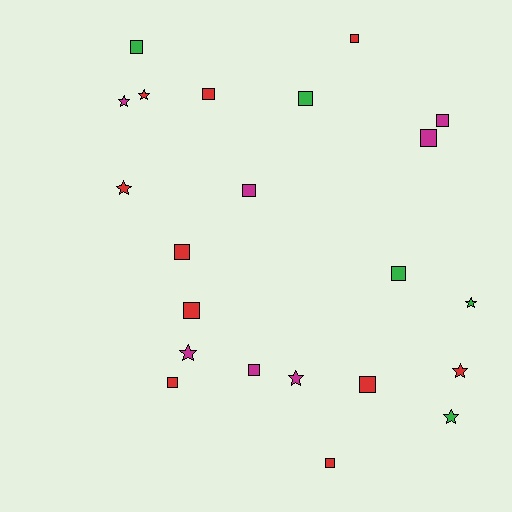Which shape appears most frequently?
Square, with 14 objects.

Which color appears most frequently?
Red, with 10 objects.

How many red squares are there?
There are 7 red squares.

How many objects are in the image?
There are 22 objects.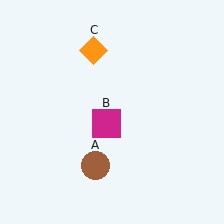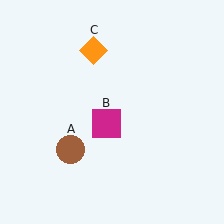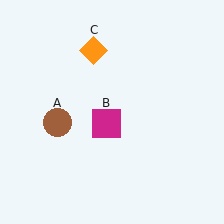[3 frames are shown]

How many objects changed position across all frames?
1 object changed position: brown circle (object A).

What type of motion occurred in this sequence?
The brown circle (object A) rotated clockwise around the center of the scene.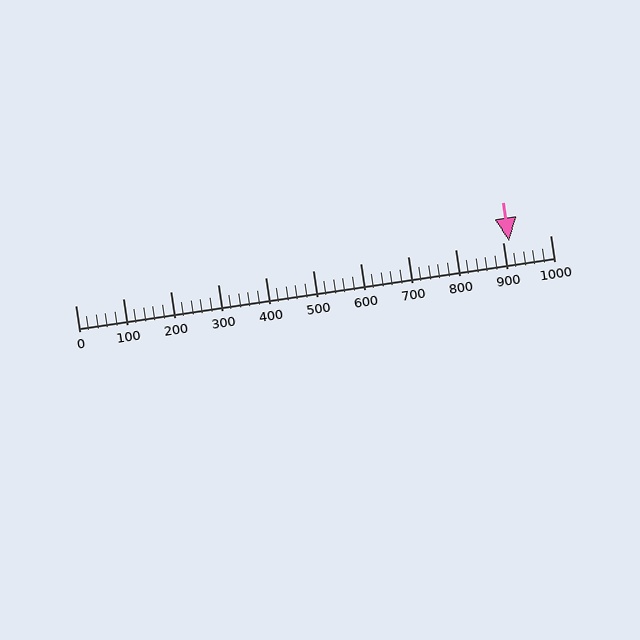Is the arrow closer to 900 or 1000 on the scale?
The arrow is closer to 900.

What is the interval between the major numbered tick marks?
The major tick marks are spaced 100 units apart.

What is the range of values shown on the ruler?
The ruler shows values from 0 to 1000.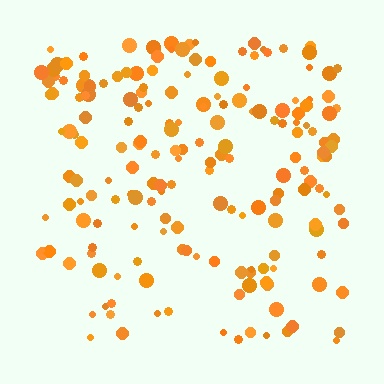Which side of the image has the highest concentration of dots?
The top.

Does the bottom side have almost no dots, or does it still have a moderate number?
Still a moderate number, just noticeably fewer than the top.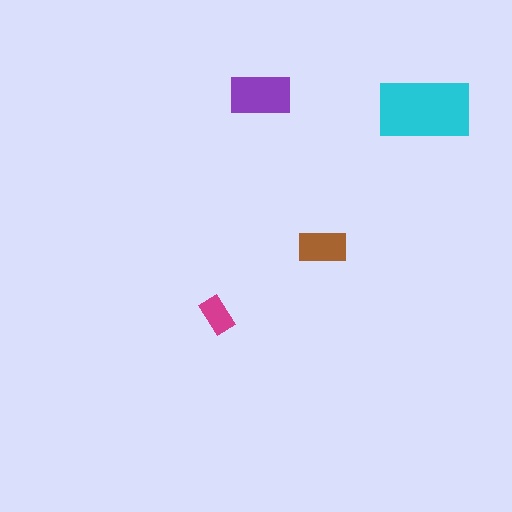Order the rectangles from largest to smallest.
the cyan one, the purple one, the brown one, the magenta one.